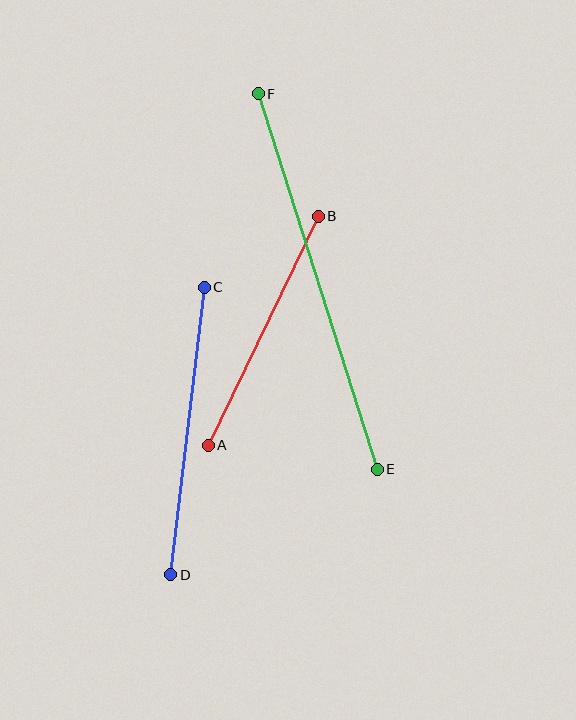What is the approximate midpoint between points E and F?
The midpoint is at approximately (318, 281) pixels.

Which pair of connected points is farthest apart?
Points E and F are farthest apart.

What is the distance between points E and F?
The distance is approximately 394 pixels.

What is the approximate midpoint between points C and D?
The midpoint is at approximately (188, 431) pixels.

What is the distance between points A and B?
The distance is approximately 254 pixels.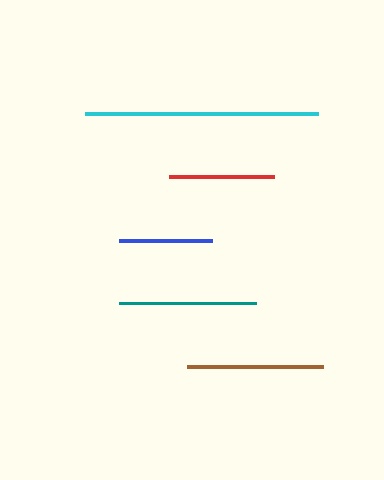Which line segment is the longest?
The cyan line is the longest at approximately 233 pixels.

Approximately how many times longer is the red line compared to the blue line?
The red line is approximately 1.1 times the length of the blue line.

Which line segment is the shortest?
The blue line is the shortest at approximately 93 pixels.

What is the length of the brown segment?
The brown segment is approximately 137 pixels long.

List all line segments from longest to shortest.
From longest to shortest: cyan, teal, brown, red, blue.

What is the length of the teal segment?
The teal segment is approximately 137 pixels long.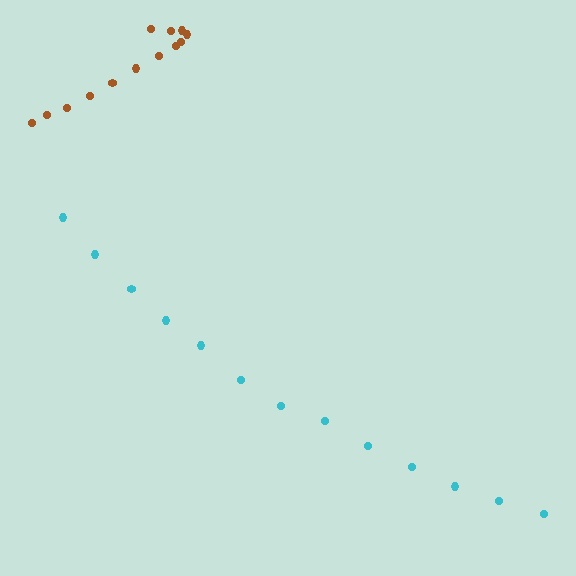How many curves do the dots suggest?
There are 2 distinct paths.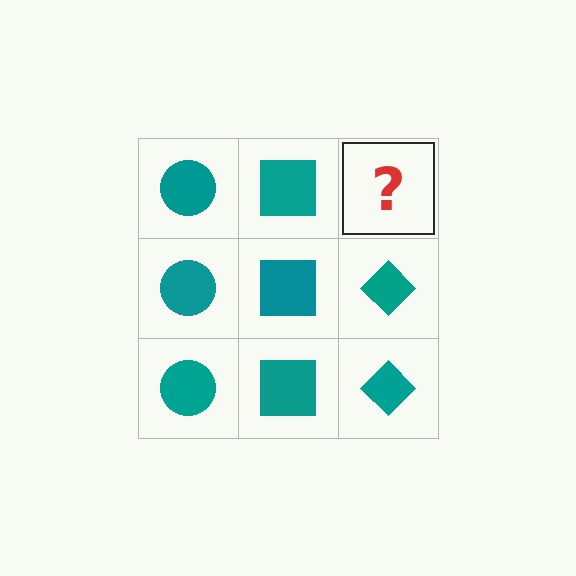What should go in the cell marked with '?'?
The missing cell should contain a teal diamond.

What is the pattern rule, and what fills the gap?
The rule is that each column has a consistent shape. The gap should be filled with a teal diamond.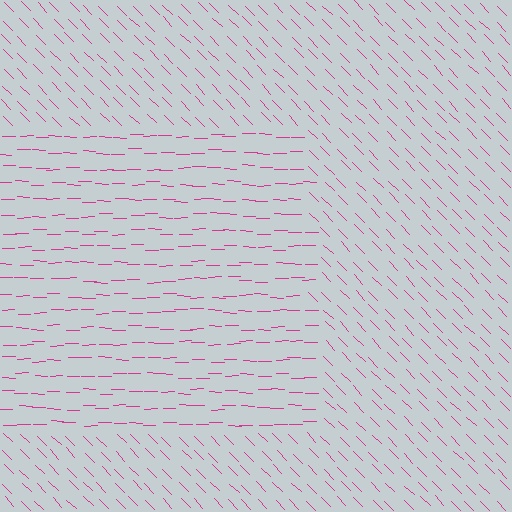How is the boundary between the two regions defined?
The boundary is defined purely by a change in line orientation (approximately 45 degrees difference). All lines are the same color and thickness.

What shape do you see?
I see a rectangle.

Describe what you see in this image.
The image is filled with small magenta line segments. A rectangle region in the image has lines oriented differently from the surrounding lines, creating a visible texture boundary.